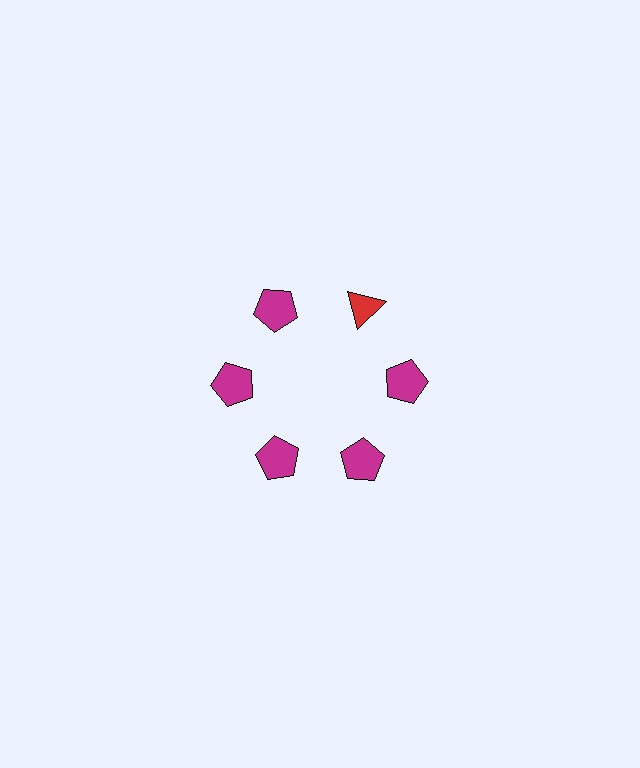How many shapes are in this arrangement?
There are 6 shapes arranged in a ring pattern.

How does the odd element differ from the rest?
It differs in both color (red instead of magenta) and shape (triangle instead of pentagon).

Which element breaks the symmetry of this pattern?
The red triangle at roughly the 1 o'clock position breaks the symmetry. All other shapes are magenta pentagons.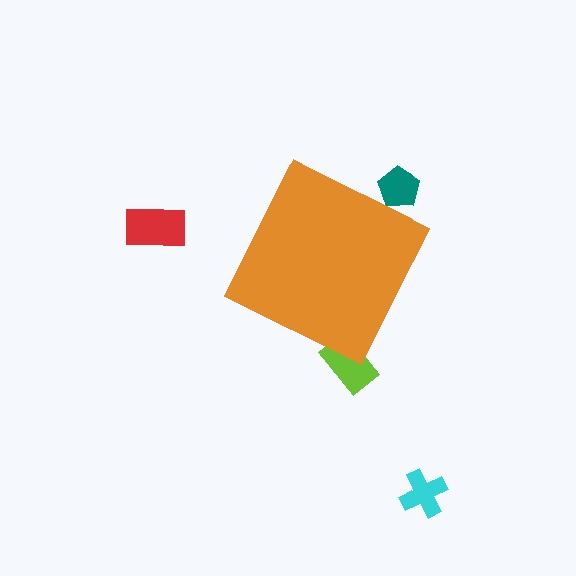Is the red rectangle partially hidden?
No, the red rectangle is fully visible.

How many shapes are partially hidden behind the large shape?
2 shapes are partially hidden.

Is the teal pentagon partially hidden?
Yes, the teal pentagon is partially hidden behind the orange diamond.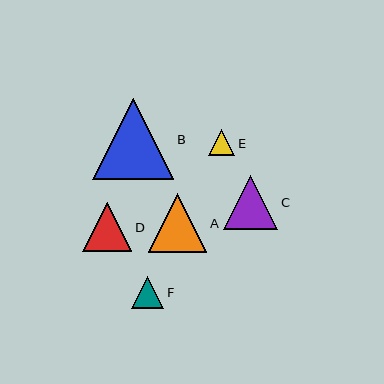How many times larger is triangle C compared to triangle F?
Triangle C is approximately 1.7 times the size of triangle F.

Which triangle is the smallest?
Triangle E is the smallest with a size of approximately 26 pixels.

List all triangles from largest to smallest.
From largest to smallest: B, A, C, D, F, E.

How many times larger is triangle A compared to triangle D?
Triangle A is approximately 1.2 times the size of triangle D.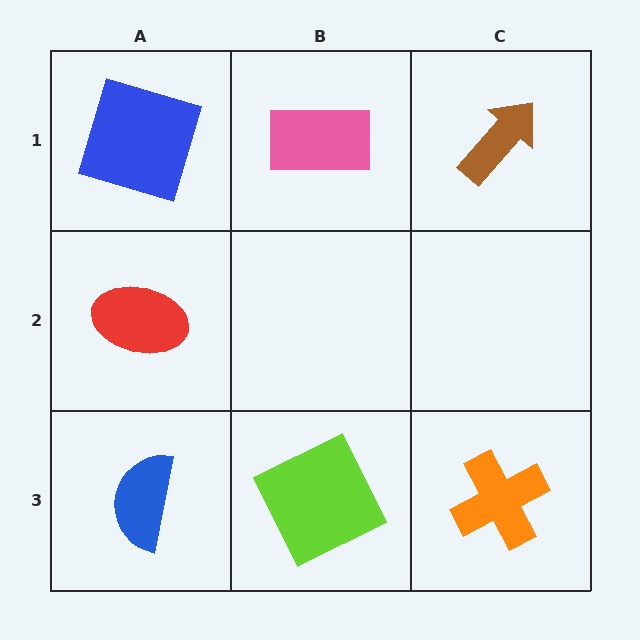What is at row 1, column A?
A blue square.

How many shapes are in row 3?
3 shapes.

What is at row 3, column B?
A lime square.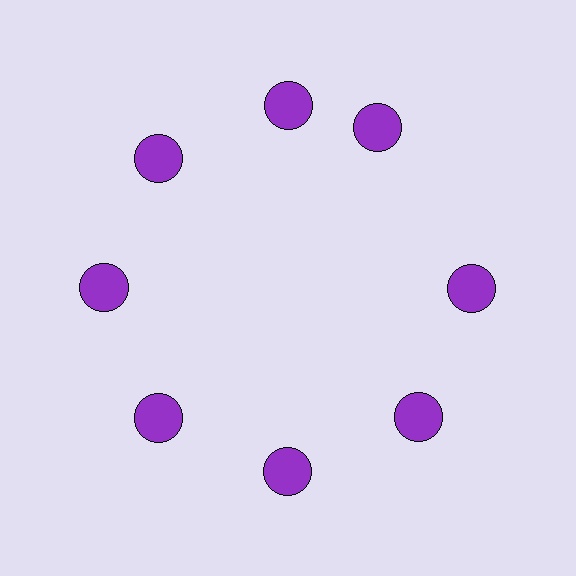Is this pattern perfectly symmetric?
No. The 8 purple circles are arranged in a ring, but one element near the 2 o'clock position is rotated out of alignment along the ring, breaking the 8-fold rotational symmetry.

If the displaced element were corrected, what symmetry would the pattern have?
It would have 8-fold rotational symmetry — the pattern would map onto itself every 45 degrees.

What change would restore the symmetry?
The symmetry would be restored by rotating it back into even spacing with its neighbors so that all 8 circles sit at equal angles and equal distance from the center.